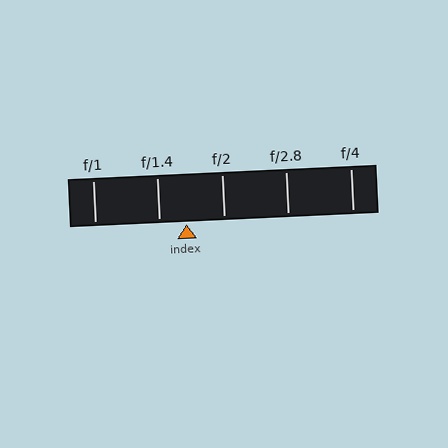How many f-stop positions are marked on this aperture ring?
There are 5 f-stop positions marked.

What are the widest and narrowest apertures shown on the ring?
The widest aperture shown is f/1 and the narrowest is f/4.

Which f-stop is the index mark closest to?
The index mark is closest to f/1.4.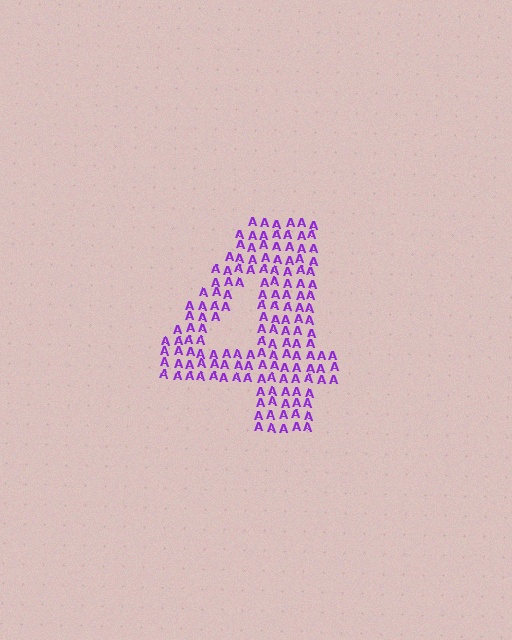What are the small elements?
The small elements are letter A's.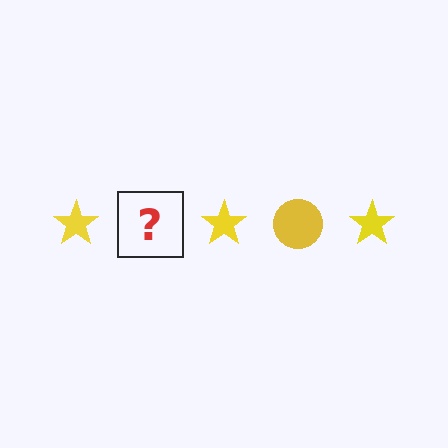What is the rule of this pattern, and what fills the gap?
The rule is that the pattern cycles through star, circle shapes in yellow. The gap should be filled with a yellow circle.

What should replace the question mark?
The question mark should be replaced with a yellow circle.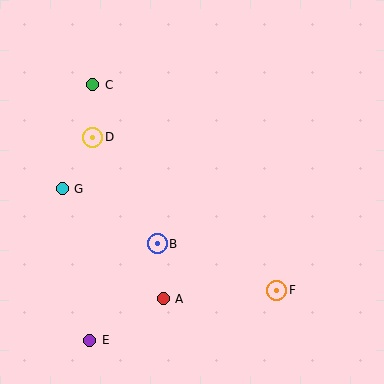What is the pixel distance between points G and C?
The distance between G and C is 108 pixels.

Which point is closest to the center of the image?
Point B at (157, 244) is closest to the center.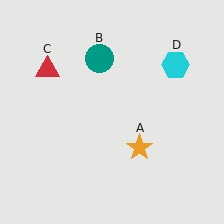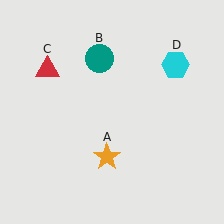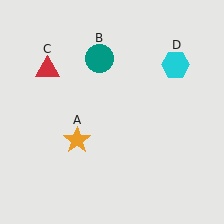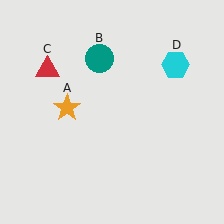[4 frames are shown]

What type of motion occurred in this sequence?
The orange star (object A) rotated clockwise around the center of the scene.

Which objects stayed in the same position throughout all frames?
Teal circle (object B) and red triangle (object C) and cyan hexagon (object D) remained stationary.